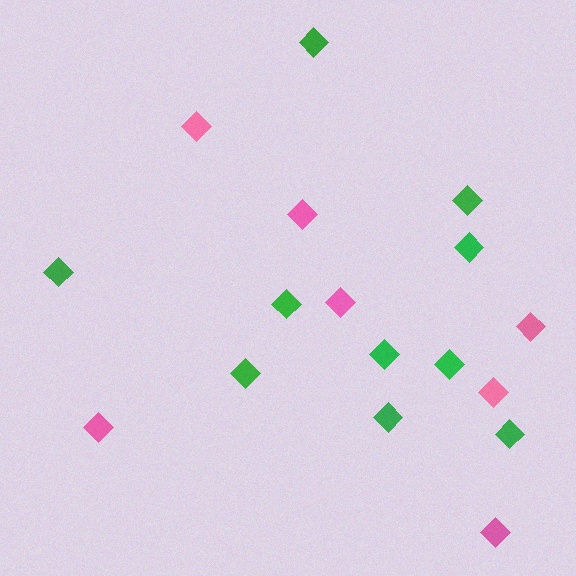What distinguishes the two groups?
There are 2 groups: one group of pink diamonds (7) and one group of green diamonds (10).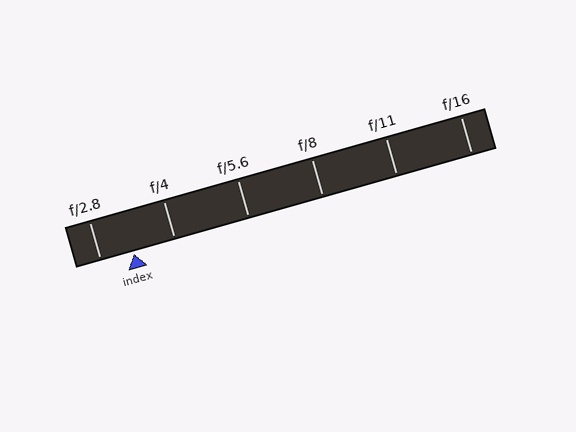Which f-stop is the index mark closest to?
The index mark is closest to f/2.8.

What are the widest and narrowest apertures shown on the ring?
The widest aperture shown is f/2.8 and the narrowest is f/16.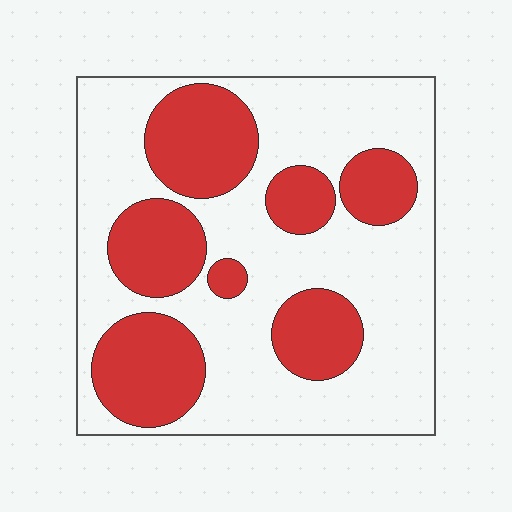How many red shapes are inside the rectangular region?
7.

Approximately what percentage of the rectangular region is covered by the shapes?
Approximately 35%.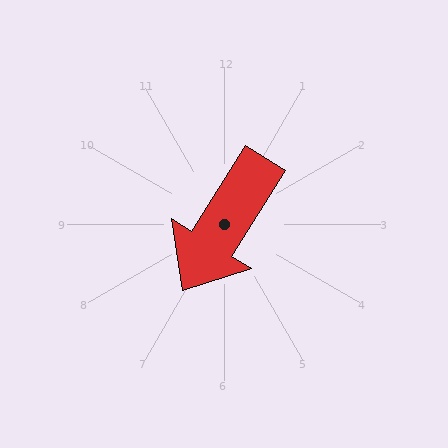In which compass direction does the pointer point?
Southwest.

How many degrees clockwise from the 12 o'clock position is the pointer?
Approximately 212 degrees.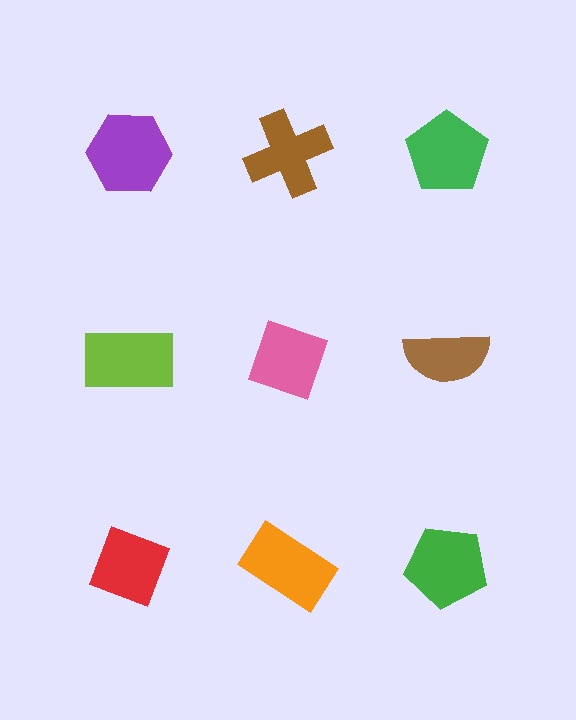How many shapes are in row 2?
3 shapes.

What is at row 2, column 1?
A lime rectangle.